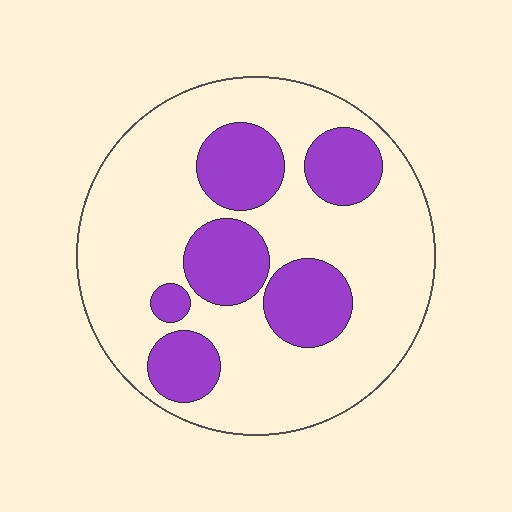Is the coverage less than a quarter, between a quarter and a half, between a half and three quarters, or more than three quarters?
Between a quarter and a half.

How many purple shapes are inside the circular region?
6.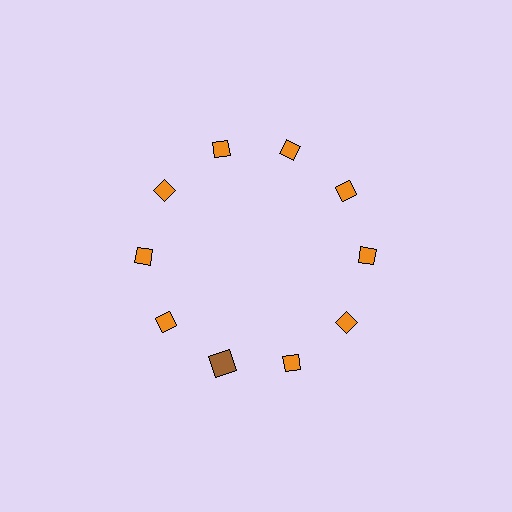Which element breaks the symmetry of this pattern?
The brown square at roughly the 7 o'clock position breaks the symmetry. All other shapes are orange diamonds.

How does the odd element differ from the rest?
It differs in both color (brown instead of orange) and shape (square instead of diamond).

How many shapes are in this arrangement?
There are 10 shapes arranged in a ring pattern.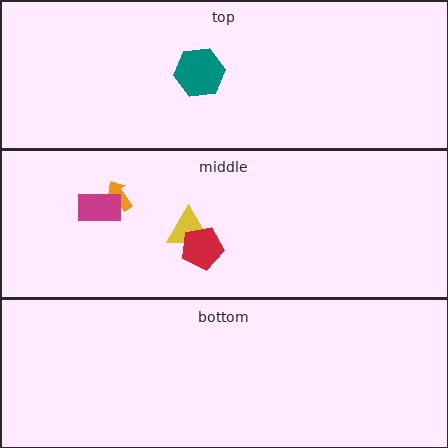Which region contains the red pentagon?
The middle region.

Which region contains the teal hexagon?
The top region.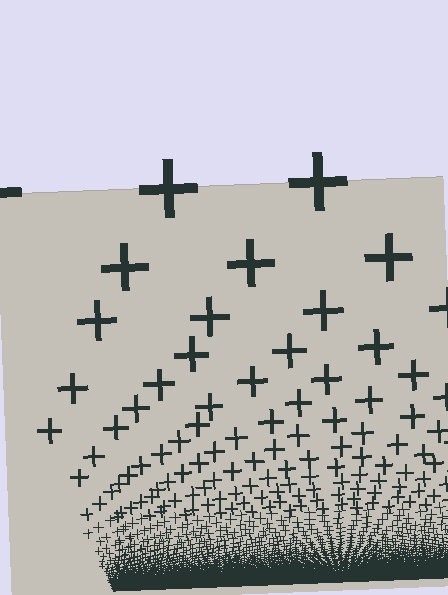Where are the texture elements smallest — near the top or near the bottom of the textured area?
Near the bottom.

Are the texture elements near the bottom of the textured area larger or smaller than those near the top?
Smaller. The gradient is inverted — elements near the bottom are smaller and denser.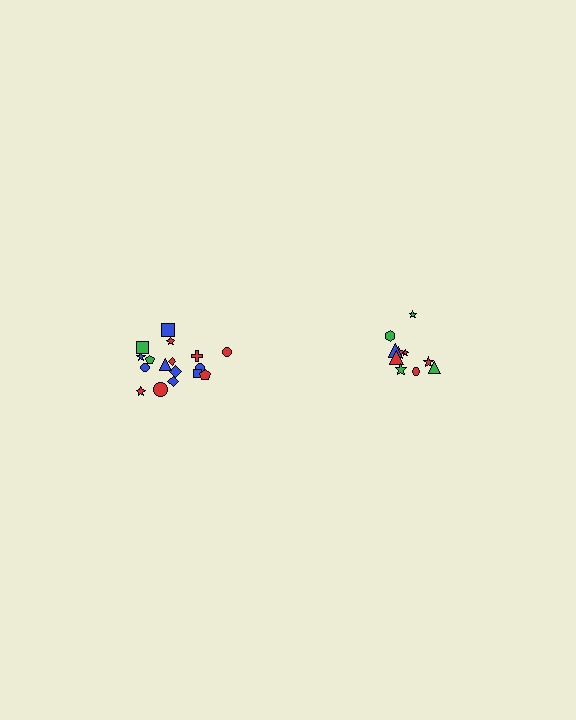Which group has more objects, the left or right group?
The left group.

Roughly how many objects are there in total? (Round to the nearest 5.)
Roughly 30 objects in total.